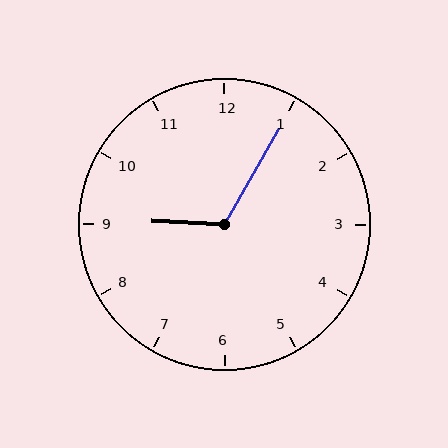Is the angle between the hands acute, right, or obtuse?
It is obtuse.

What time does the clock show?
9:05.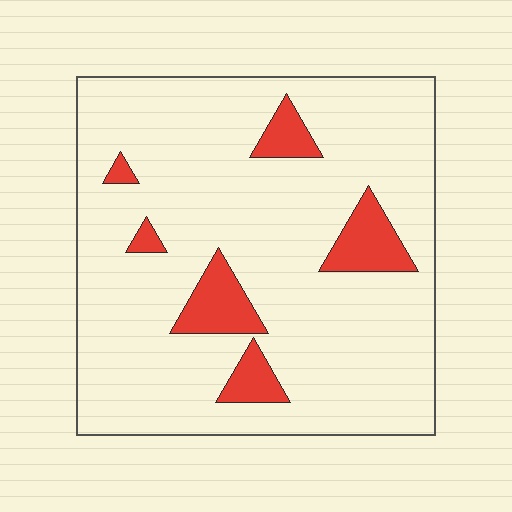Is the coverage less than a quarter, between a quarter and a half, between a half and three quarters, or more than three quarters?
Less than a quarter.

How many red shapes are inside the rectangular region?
6.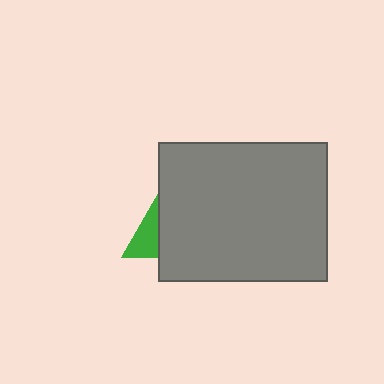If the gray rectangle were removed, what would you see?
You would see the complete green triangle.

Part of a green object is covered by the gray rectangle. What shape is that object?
It is a triangle.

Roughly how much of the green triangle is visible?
A small part of it is visible (roughly 31%).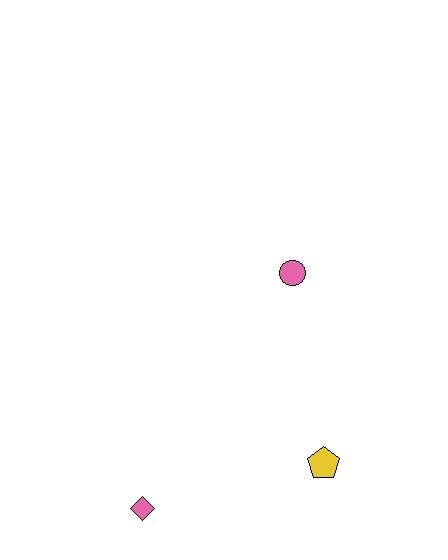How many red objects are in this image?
There are no red objects.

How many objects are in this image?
There are 3 objects.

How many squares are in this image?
There are no squares.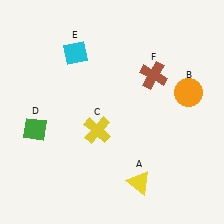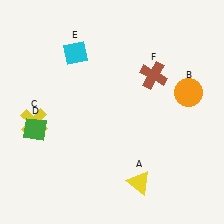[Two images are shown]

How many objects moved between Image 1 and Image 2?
1 object moved between the two images.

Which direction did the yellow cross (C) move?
The yellow cross (C) moved left.